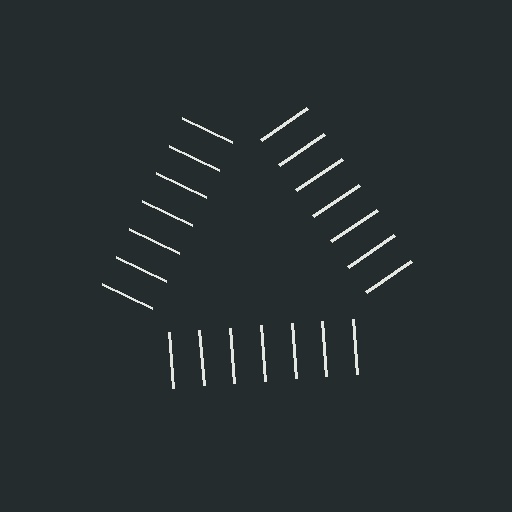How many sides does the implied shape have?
3 sides — the line-ends trace a triangle.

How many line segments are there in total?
21 — 7 along each of the 3 edges.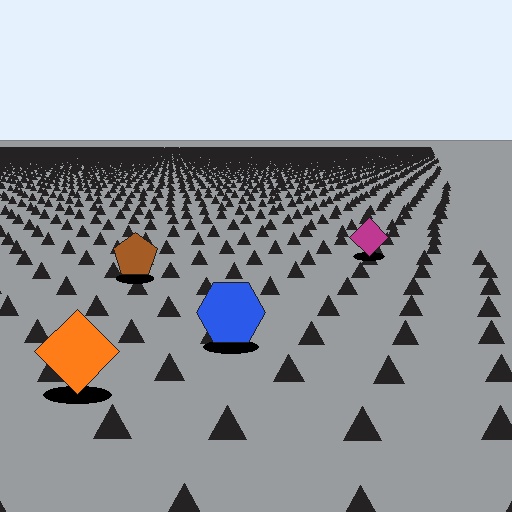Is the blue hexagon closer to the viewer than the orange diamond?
No. The orange diamond is closer — you can tell from the texture gradient: the ground texture is coarser near it.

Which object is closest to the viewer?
The orange diamond is closest. The texture marks near it are larger and more spread out.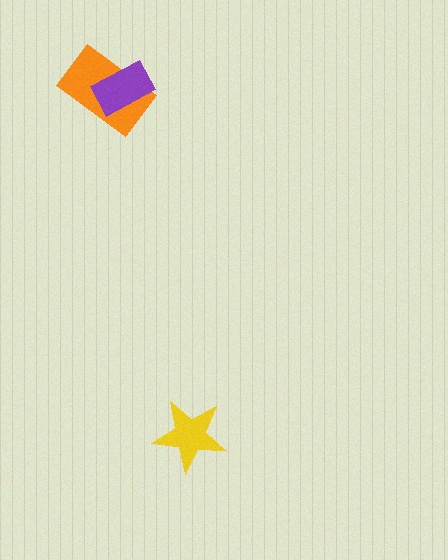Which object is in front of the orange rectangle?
The purple rectangle is in front of the orange rectangle.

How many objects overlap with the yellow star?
0 objects overlap with the yellow star.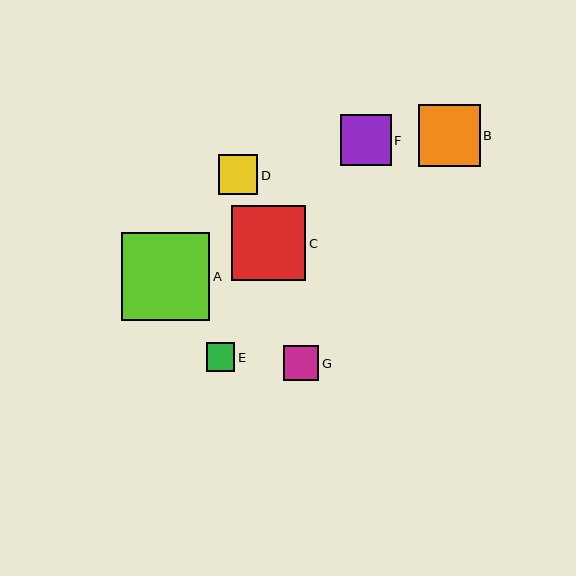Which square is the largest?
Square A is the largest with a size of approximately 88 pixels.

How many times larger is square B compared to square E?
Square B is approximately 2.2 times the size of square E.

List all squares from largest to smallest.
From largest to smallest: A, C, B, F, D, G, E.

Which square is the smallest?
Square E is the smallest with a size of approximately 29 pixels.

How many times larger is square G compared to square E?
Square G is approximately 1.2 times the size of square E.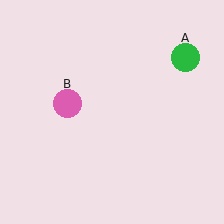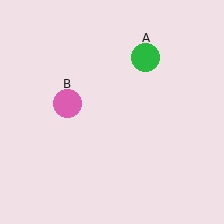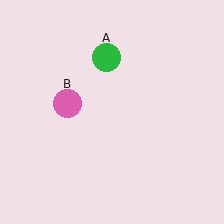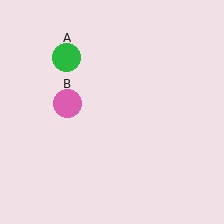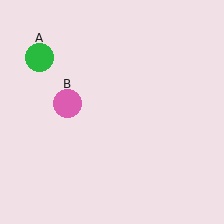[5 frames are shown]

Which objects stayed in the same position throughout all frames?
Pink circle (object B) remained stationary.